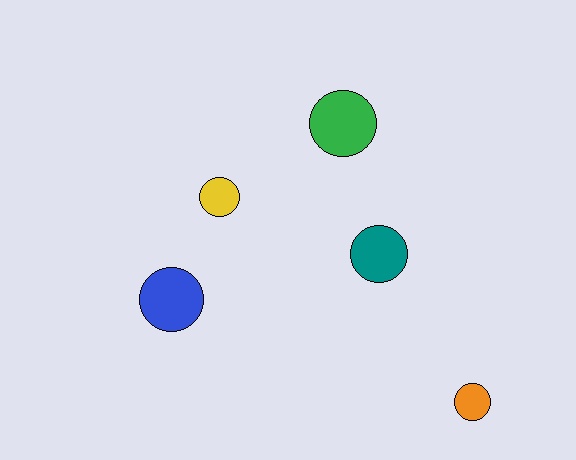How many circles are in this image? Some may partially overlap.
There are 5 circles.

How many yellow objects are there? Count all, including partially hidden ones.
There is 1 yellow object.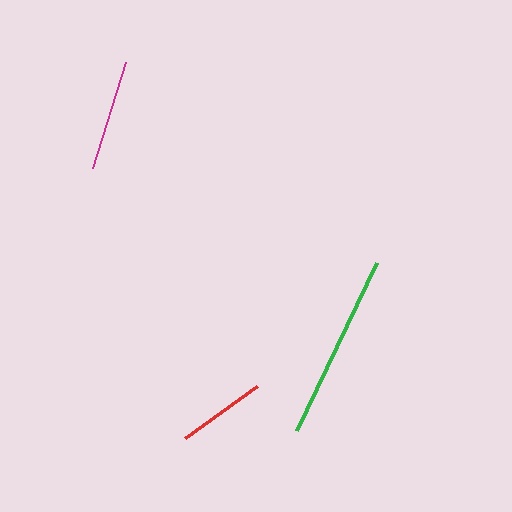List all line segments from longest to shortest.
From longest to shortest: green, magenta, red.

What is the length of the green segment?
The green segment is approximately 186 pixels long.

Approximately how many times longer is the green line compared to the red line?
The green line is approximately 2.1 times the length of the red line.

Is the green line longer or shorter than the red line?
The green line is longer than the red line.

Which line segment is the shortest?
The red line is the shortest at approximately 90 pixels.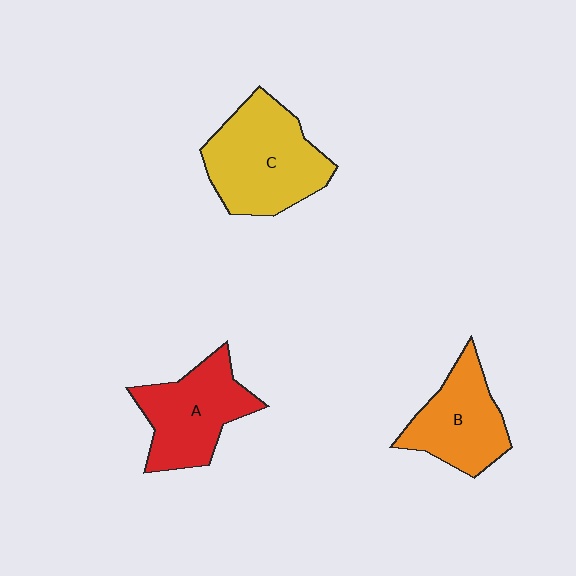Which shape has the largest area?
Shape C (yellow).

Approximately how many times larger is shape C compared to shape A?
Approximately 1.2 times.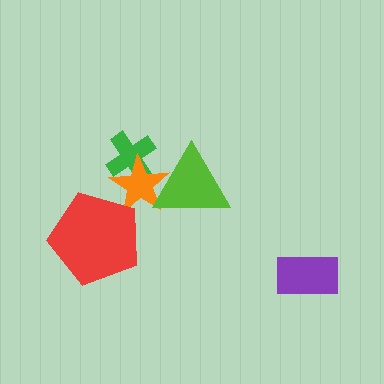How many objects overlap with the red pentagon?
1 object overlaps with the red pentagon.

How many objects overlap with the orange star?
3 objects overlap with the orange star.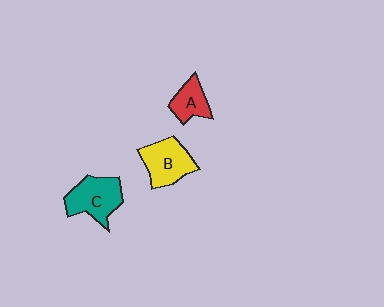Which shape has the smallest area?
Shape A (red).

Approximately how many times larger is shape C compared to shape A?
Approximately 1.6 times.